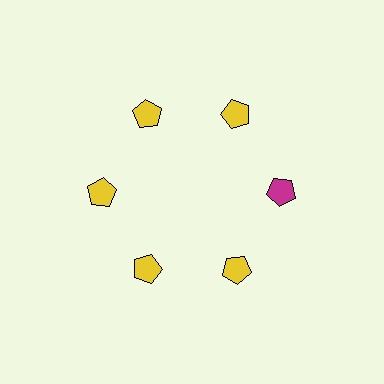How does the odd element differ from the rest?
It has a different color: magenta instead of yellow.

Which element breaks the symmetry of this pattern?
The magenta pentagon at roughly the 3 o'clock position breaks the symmetry. All other shapes are yellow pentagons.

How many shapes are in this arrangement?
There are 6 shapes arranged in a ring pattern.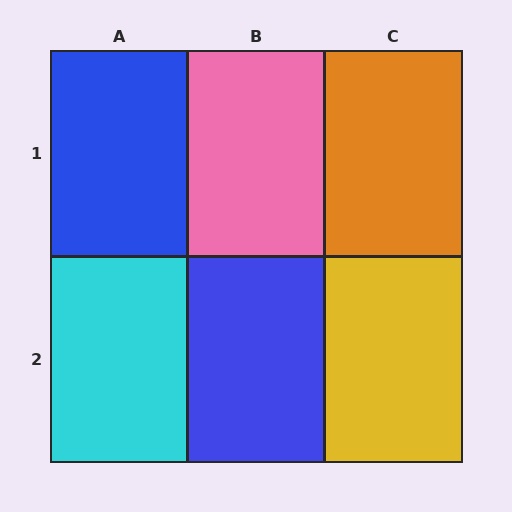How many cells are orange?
1 cell is orange.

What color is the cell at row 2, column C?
Yellow.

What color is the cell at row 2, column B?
Blue.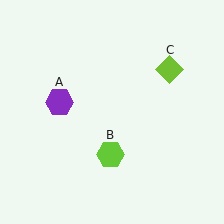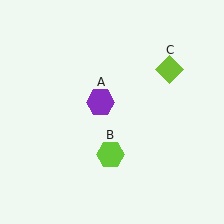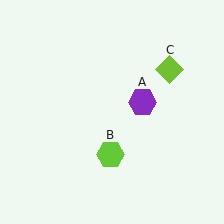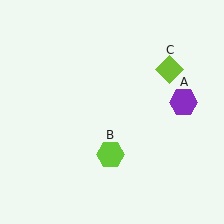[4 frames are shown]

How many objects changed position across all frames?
1 object changed position: purple hexagon (object A).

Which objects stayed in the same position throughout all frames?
Lime hexagon (object B) and lime diamond (object C) remained stationary.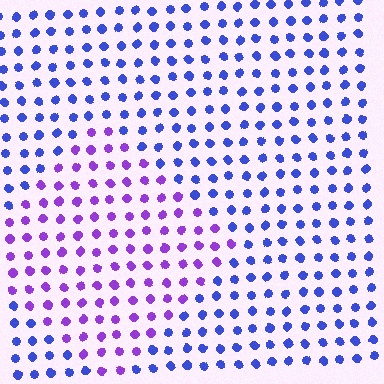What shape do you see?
I see a diamond.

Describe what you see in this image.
The image is filled with small blue elements in a uniform arrangement. A diamond-shaped region is visible where the elements are tinted to a slightly different hue, forming a subtle color boundary.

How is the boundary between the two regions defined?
The boundary is defined purely by a slight shift in hue (about 43 degrees). Spacing, size, and orientation are identical on both sides.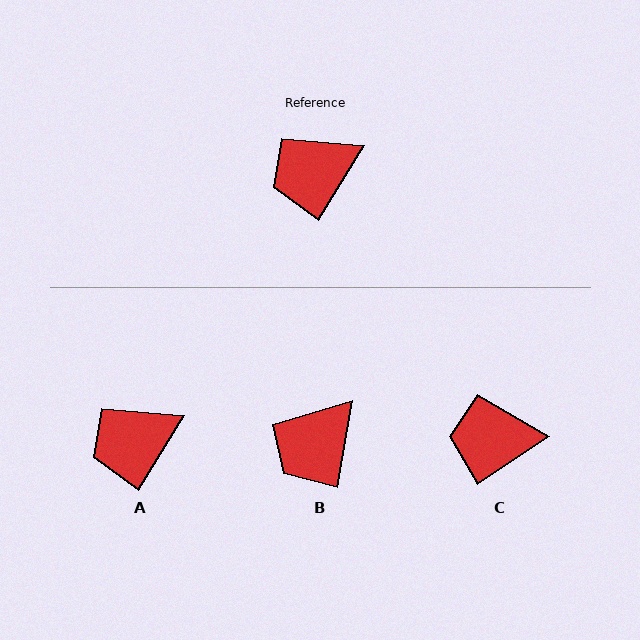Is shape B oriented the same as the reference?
No, it is off by about 22 degrees.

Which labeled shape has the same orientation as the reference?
A.